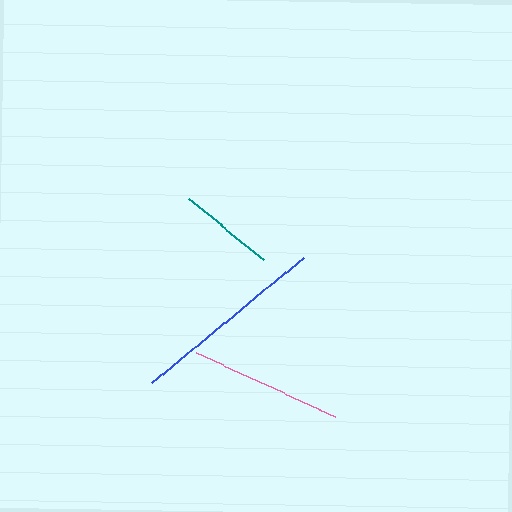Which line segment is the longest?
The blue line is the longest at approximately 197 pixels.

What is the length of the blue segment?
The blue segment is approximately 197 pixels long.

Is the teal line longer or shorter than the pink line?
The pink line is longer than the teal line.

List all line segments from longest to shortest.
From longest to shortest: blue, pink, teal.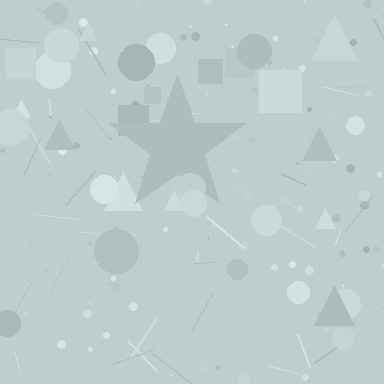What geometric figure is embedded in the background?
A star is embedded in the background.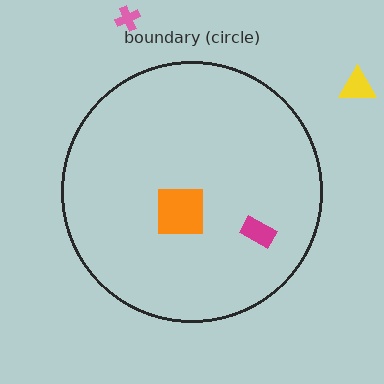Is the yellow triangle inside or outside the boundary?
Outside.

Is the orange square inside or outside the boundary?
Inside.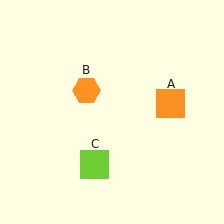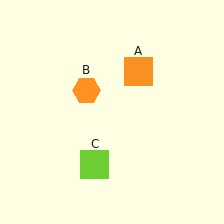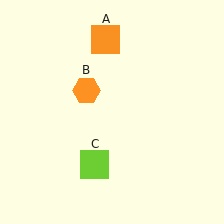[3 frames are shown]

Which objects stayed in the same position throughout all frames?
Orange hexagon (object B) and lime square (object C) remained stationary.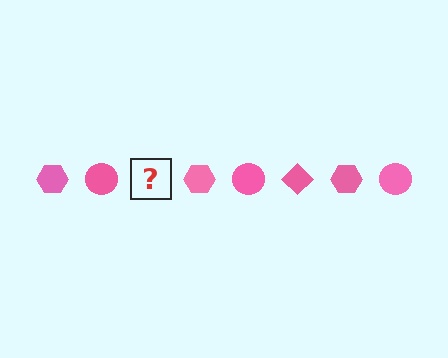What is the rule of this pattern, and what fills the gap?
The rule is that the pattern cycles through hexagon, circle, diamond shapes in pink. The gap should be filled with a pink diamond.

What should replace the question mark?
The question mark should be replaced with a pink diamond.